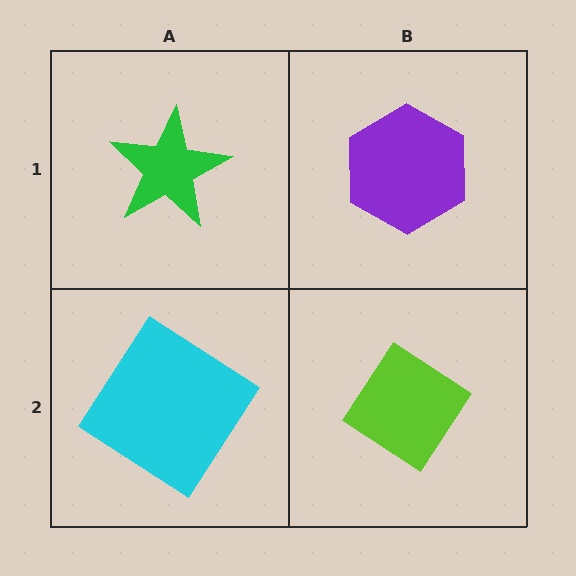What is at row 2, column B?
A lime diamond.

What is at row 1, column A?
A green star.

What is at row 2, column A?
A cyan diamond.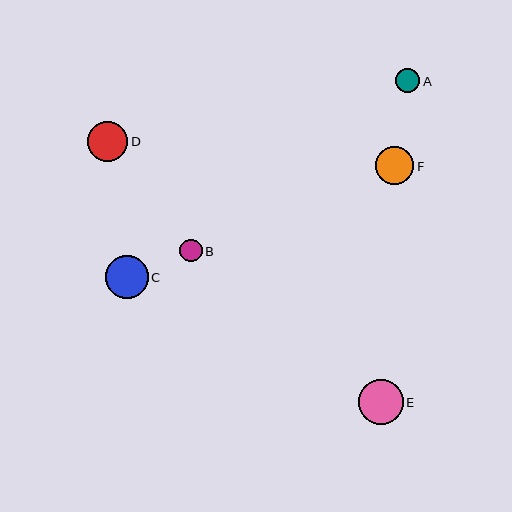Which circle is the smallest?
Circle B is the smallest with a size of approximately 22 pixels.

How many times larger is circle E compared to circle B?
Circle E is approximately 2.0 times the size of circle B.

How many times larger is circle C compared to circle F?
Circle C is approximately 1.1 times the size of circle F.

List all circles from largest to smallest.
From largest to smallest: E, C, D, F, A, B.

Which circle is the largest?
Circle E is the largest with a size of approximately 45 pixels.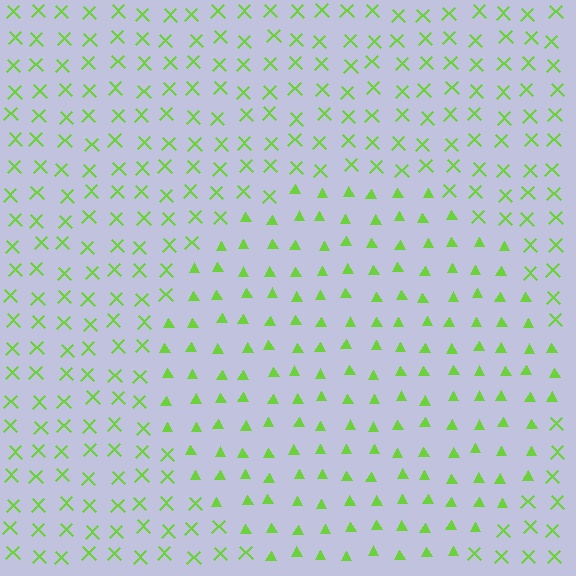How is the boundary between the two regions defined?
The boundary is defined by a change in element shape: triangles inside vs. X marks outside. All elements share the same color and spacing.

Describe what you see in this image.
The image is filled with small lime elements arranged in a uniform grid. A circle-shaped region contains triangles, while the surrounding area contains X marks. The boundary is defined purely by the change in element shape.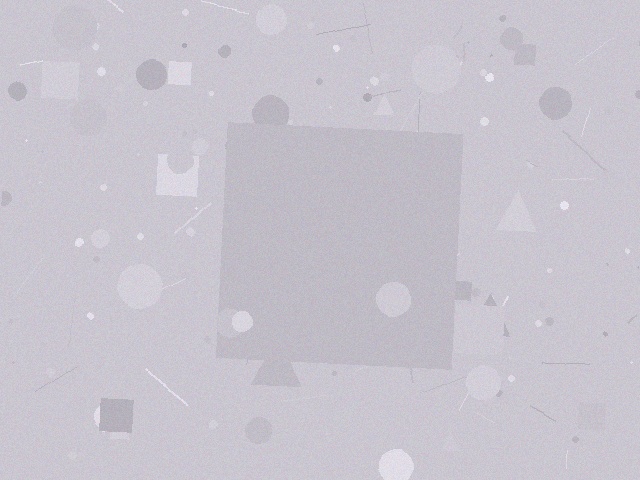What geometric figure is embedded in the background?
A square is embedded in the background.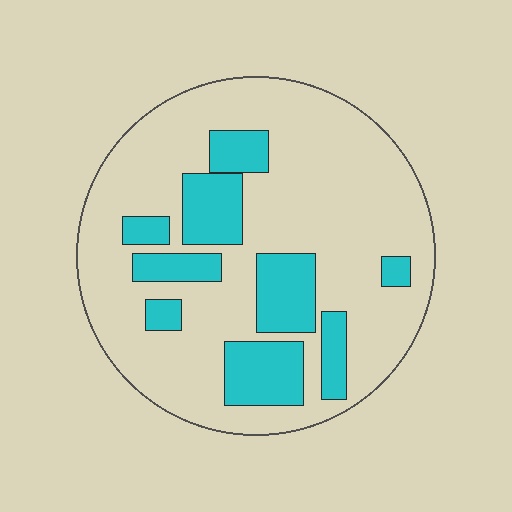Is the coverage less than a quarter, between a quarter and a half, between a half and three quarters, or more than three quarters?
Less than a quarter.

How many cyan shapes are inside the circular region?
9.